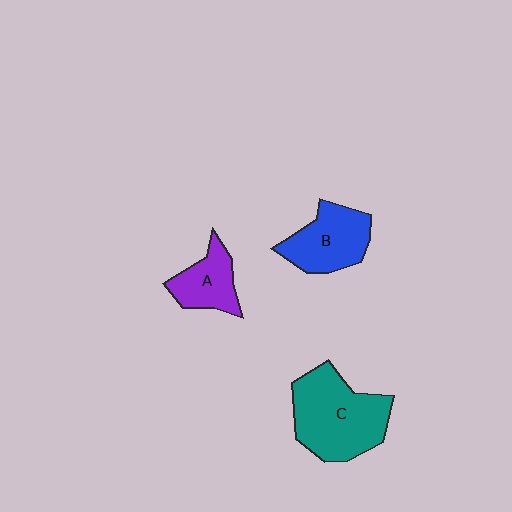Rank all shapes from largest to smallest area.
From largest to smallest: C (teal), B (blue), A (purple).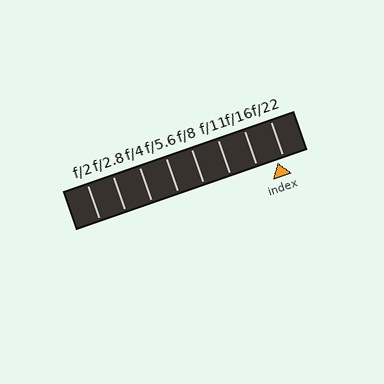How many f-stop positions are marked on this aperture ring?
There are 8 f-stop positions marked.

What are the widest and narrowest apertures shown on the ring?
The widest aperture shown is f/2 and the narrowest is f/22.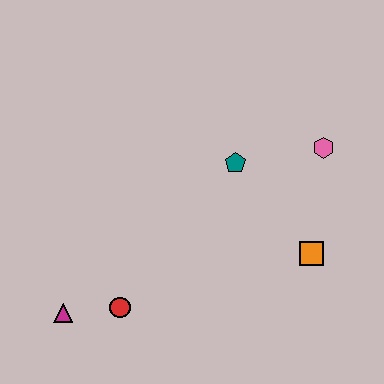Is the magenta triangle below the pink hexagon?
Yes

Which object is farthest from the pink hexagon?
The magenta triangle is farthest from the pink hexagon.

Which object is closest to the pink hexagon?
The teal pentagon is closest to the pink hexagon.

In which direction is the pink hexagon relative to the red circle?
The pink hexagon is to the right of the red circle.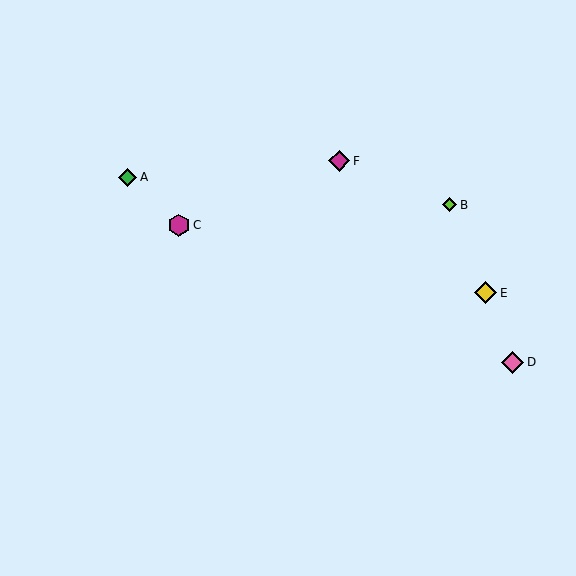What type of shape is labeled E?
Shape E is a yellow diamond.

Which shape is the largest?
The pink diamond (labeled D) is the largest.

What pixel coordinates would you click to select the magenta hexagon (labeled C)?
Click at (179, 225) to select the magenta hexagon C.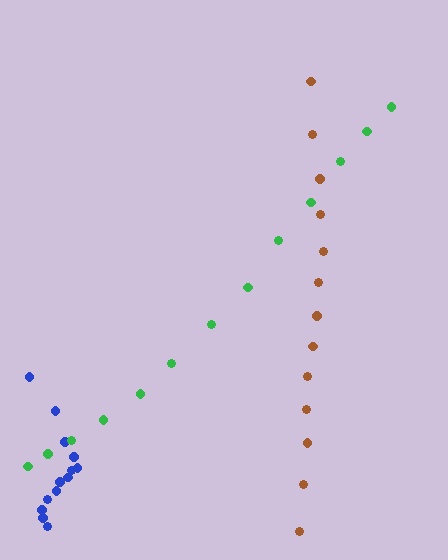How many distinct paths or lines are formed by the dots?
There are 3 distinct paths.